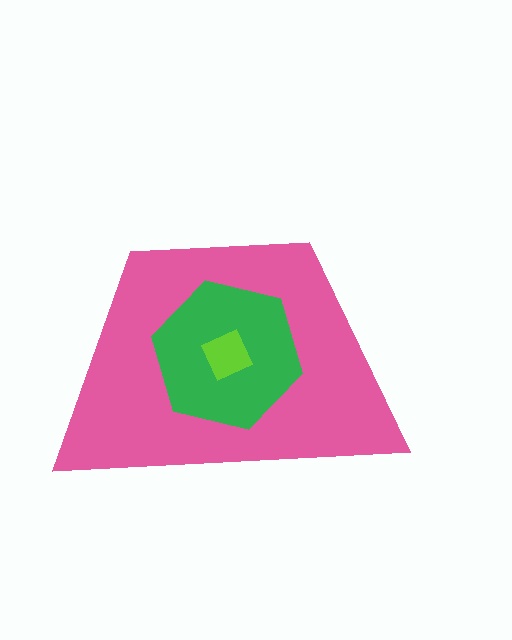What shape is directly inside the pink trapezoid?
The green hexagon.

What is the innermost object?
The lime square.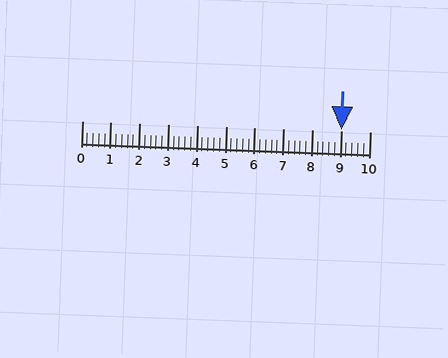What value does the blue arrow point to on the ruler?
The blue arrow points to approximately 9.0.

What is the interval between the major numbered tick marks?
The major tick marks are spaced 1 units apart.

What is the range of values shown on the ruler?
The ruler shows values from 0 to 10.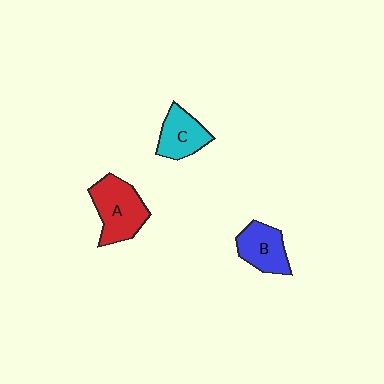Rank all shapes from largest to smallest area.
From largest to smallest: A (red), B (blue), C (cyan).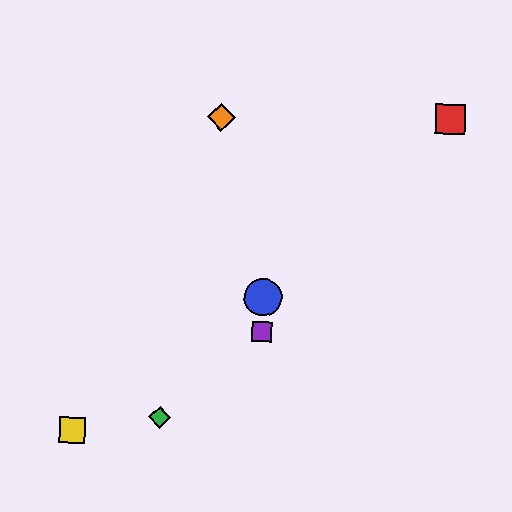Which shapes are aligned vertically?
The blue circle, the purple square are aligned vertically.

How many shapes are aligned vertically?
2 shapes (the blue circle, the purple square) are aligned vertically.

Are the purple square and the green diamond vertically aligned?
No, the purple square is at x≈262 and the green diamond is at x≈160.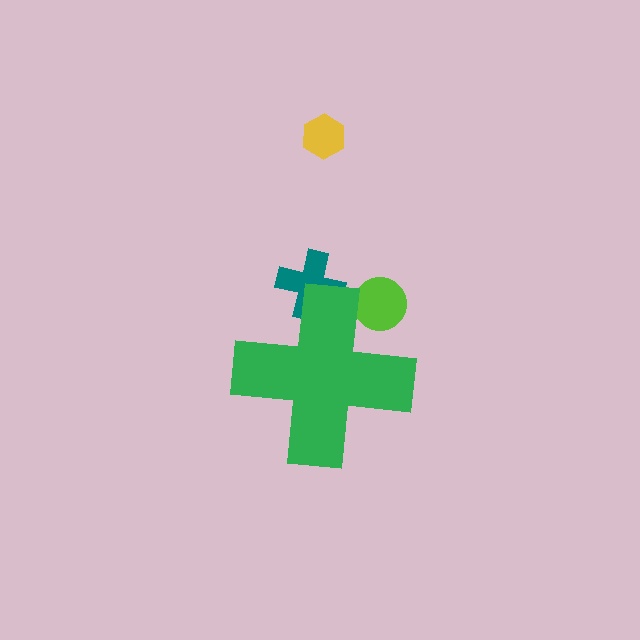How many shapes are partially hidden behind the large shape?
2 shapes are partially hidden.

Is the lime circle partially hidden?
Yes, the lime circle is partially hidden behind the green cross.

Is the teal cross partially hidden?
Yes, the teal cross is partially hidden behind the green cross.